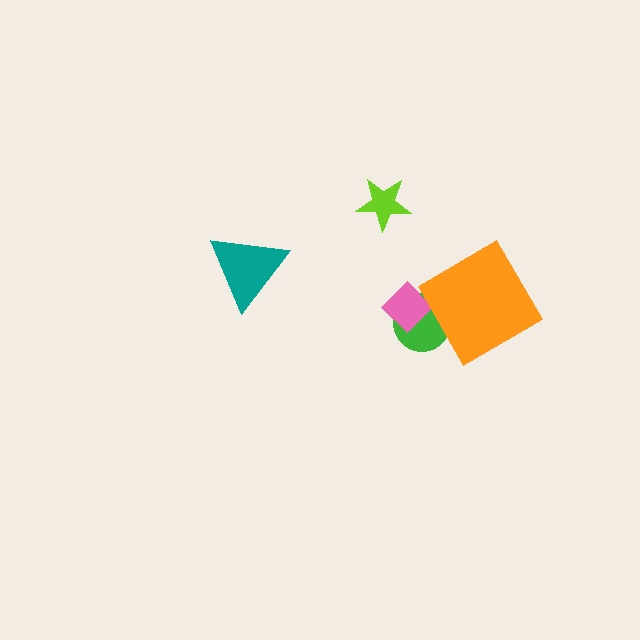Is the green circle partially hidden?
Yes, it is partially covered by another shape.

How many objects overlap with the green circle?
2 objects overlap with the green circle.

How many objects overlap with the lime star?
0 objects overlap with the lime star.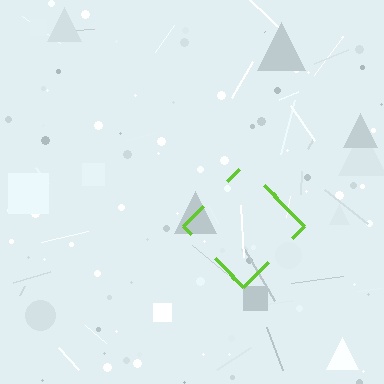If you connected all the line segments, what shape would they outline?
They would outline a diamond.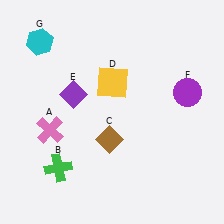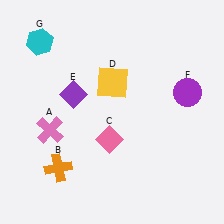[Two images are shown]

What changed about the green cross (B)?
In Image 1, B is green. In Image 2, it changed to orange.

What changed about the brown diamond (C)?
In Image 1, C is brown. In Image 2, it changed to pink.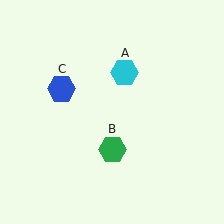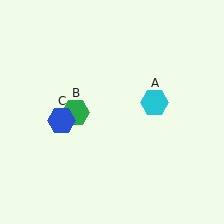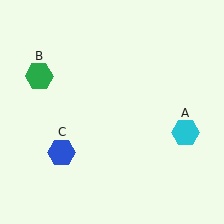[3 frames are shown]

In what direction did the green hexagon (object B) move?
The green hexagon (object B) moved up and to the left.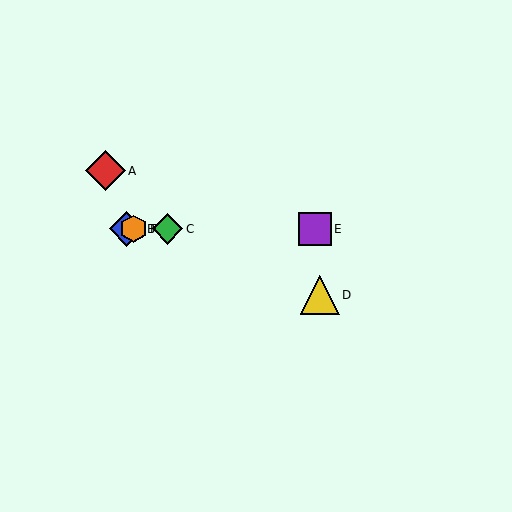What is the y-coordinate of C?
Object C is at y≈229.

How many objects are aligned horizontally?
4 objects (B, C, E, F) are aligned horizontally.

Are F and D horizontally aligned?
No, F is at y≈229 and D is at y≈295.